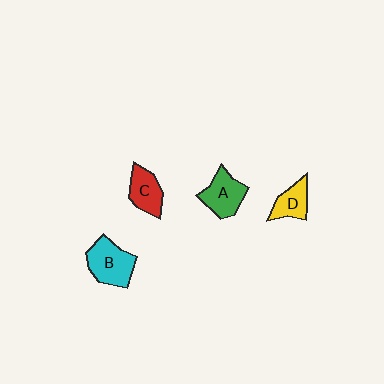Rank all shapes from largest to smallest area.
From largest to smallest: B (cyan), A (green), C (red), D (yellow).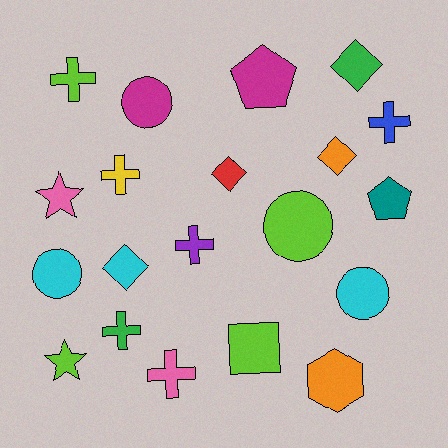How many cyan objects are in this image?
There are 3 cyan objects.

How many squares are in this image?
There is 1 square.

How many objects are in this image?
There are 20 objects.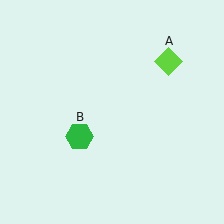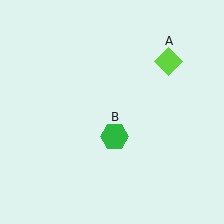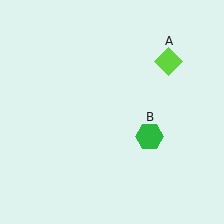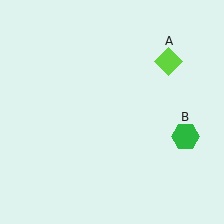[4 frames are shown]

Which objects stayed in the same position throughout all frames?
Lime diamond (object A) remained stationary.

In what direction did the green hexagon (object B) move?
The green hexagon (object B) moved right.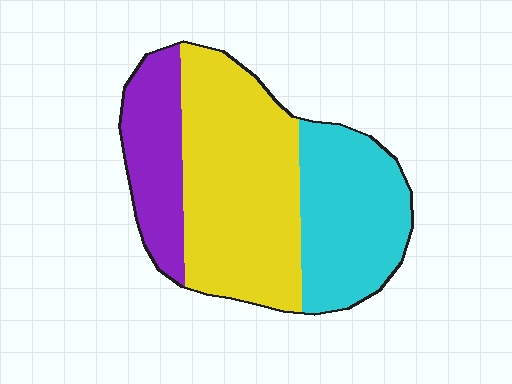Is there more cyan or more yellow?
Yellow.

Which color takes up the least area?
Purple, at roughly 20%.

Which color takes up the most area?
Yellow, at roughly 50%.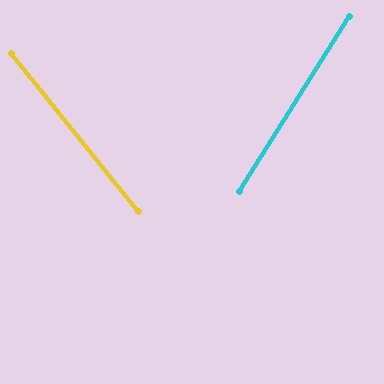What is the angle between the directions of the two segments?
Approximately 71 degrees.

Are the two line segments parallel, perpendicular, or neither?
Neither parallel nor perpendicular — they differ by about 71°.